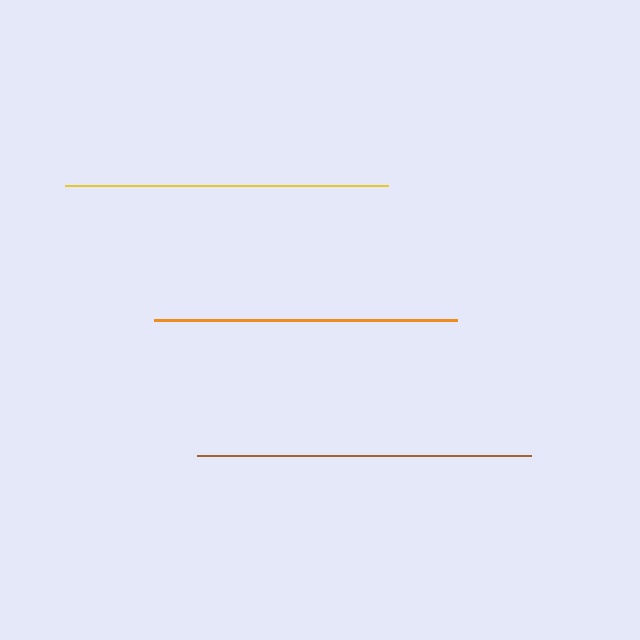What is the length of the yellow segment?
The yellow segment is approximately 323 pixels long.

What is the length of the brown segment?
The brown segment is approximately 335 pixels long.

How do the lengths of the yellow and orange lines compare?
The yellow and orange lines are approximately the same length.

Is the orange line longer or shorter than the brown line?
The brown line is longer than the orange line.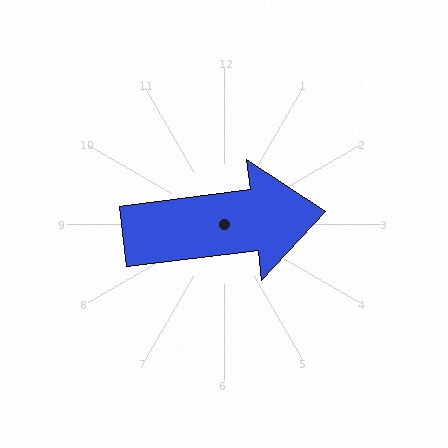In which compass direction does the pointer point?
East.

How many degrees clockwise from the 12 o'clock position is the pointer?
Approximately 83 degrees.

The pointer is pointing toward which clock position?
Roughly 3 o'clock.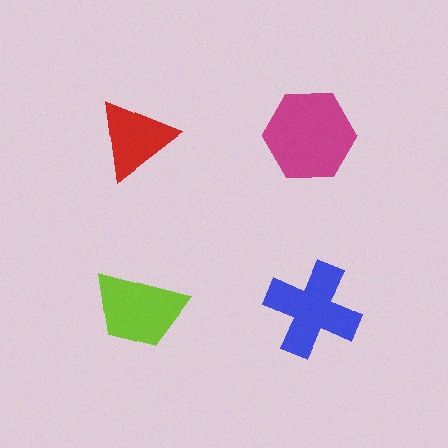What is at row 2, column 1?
A lime trapezoid.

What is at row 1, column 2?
A magenta hexagon.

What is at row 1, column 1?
A red triangle.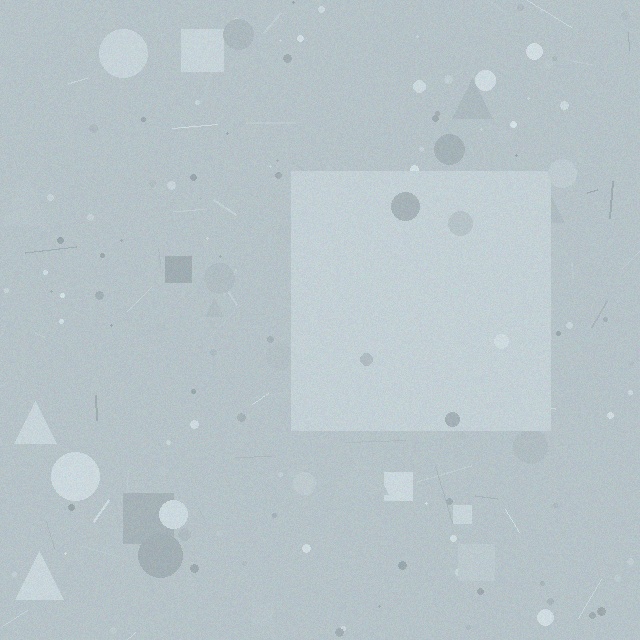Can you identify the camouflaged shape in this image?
The camouflaged shape is a square.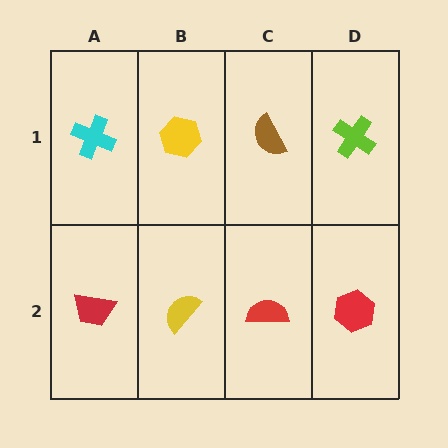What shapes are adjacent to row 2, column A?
A cyan cross (row 1, column A), a yellow semicircle (row 2, column B).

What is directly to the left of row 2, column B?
A red trapezoid.